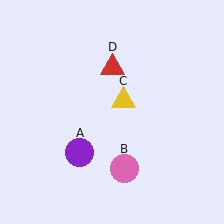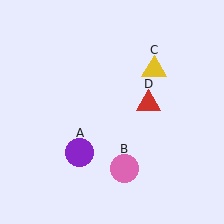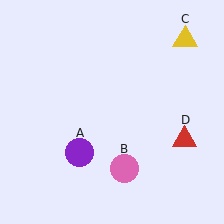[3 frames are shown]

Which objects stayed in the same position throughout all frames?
Purple circle (object A) and pink circle (object B) remained stationary.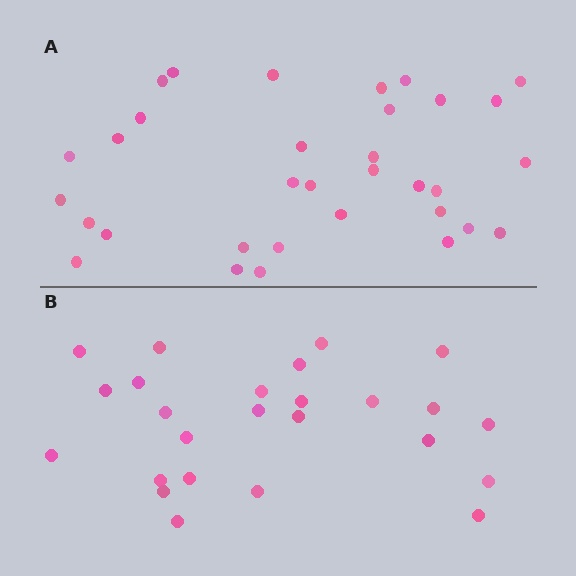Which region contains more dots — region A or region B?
Region A (the top region) has more dots.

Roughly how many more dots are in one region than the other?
Region A has roughly 8 or so more dots than region B.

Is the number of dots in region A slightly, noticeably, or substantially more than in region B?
Region A has noticeably more, but not dramatically so. The ratio is roughly 1.3 to 1.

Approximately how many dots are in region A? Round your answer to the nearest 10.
About 30 dots. (The exact count is 33, which rounds to 30.)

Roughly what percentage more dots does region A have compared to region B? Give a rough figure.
About 30% more.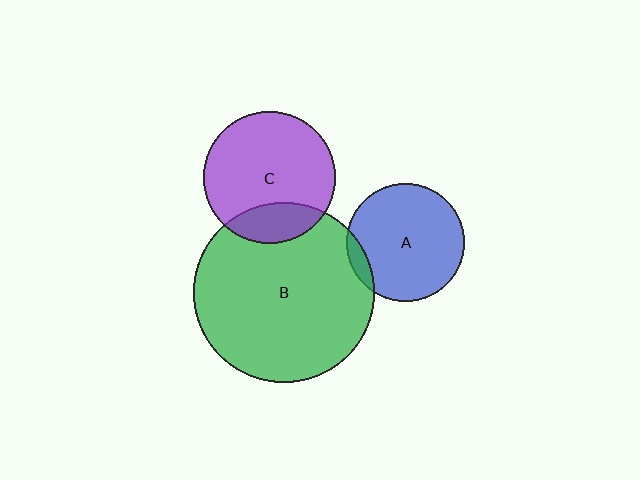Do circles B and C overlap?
Yes.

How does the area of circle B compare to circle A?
Approximately 2.3 times.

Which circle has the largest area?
Circle B (green).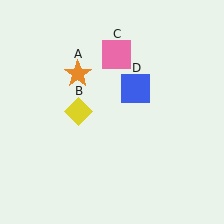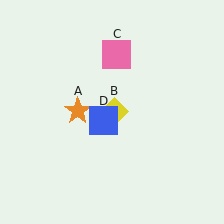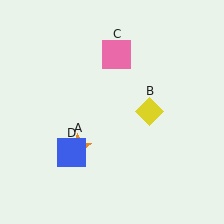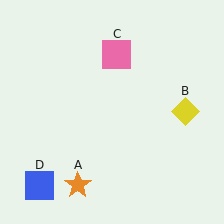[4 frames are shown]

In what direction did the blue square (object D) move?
The blue square (object D) moved down and to the left.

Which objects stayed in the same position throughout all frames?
Pink square (object C) remained stationary.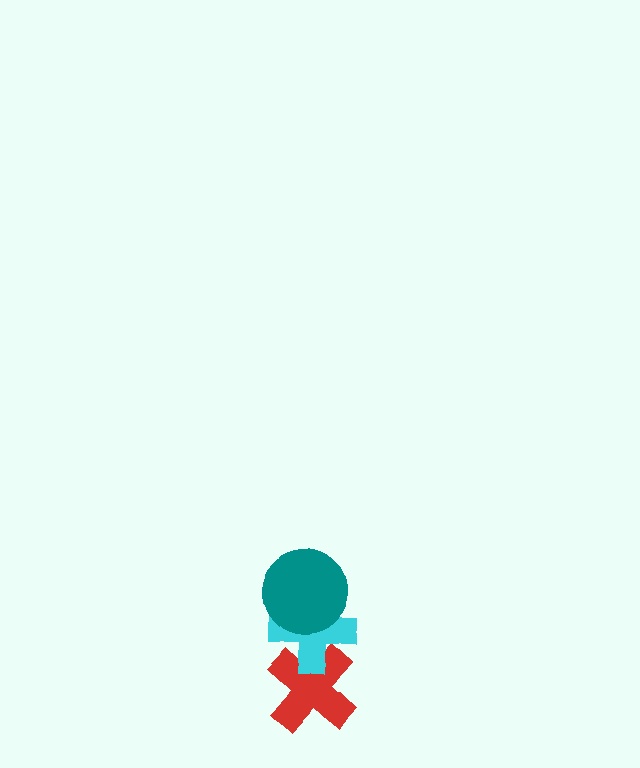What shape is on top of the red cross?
The cyan cross is on top of the red cross.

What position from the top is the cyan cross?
The cyan cross is 2nd from the top.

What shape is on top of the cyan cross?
The teal circle is on top of the cyan cross.